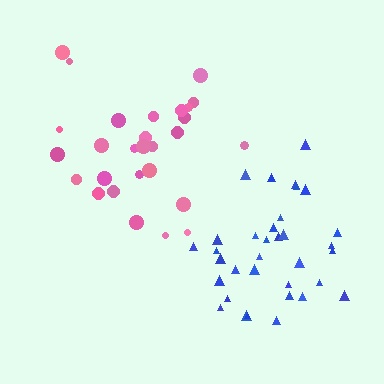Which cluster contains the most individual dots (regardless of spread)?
Blue (34).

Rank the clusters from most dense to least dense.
blue, pink.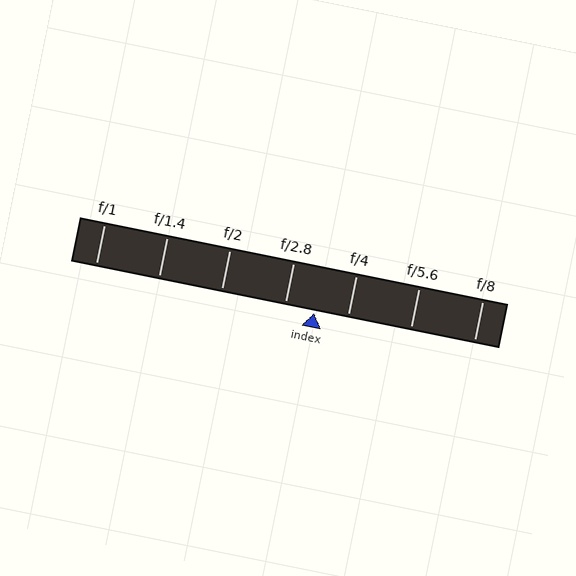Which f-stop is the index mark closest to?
The index mark is closest to f/2.8.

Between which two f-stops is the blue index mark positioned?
The index mark is between f/2.8 and f/4.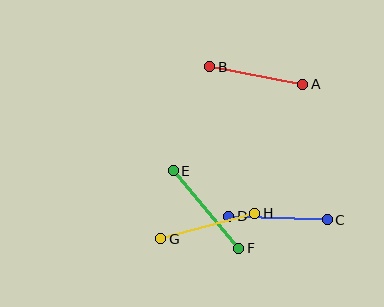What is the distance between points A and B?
The distance is approximately 95 pixels.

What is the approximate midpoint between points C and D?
The midpoint is at approximately (278, 218) pixels.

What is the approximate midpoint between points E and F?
The midpoint is at approximately (206, 210) pixels.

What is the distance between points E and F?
The distance is approximately 101 pixels.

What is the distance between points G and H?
The distance is approximately 97 pixels.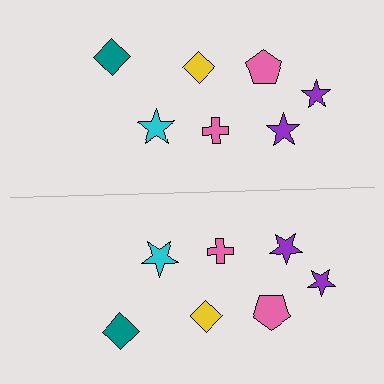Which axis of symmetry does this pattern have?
The pattern has a horizontal axis of symmetry running through the center of the image.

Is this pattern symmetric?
Yes, this pattern has bilateral (reflection) symmetry.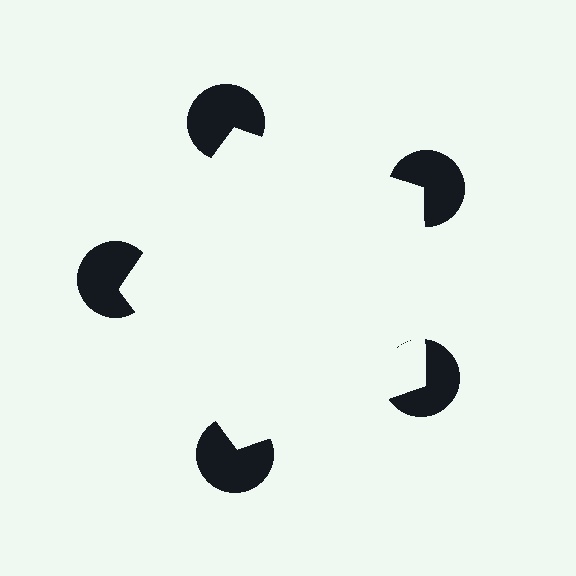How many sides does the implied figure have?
5 sides.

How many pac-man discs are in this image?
There are 5 — one at each vertex of the illusory pentagon.